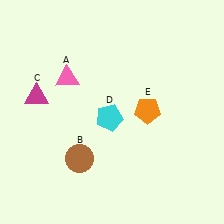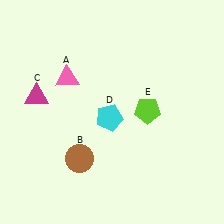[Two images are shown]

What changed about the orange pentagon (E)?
In Image 1, E is orange. In Image 2, it changed to lime.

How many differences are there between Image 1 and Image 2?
There is 1 difference between the two images.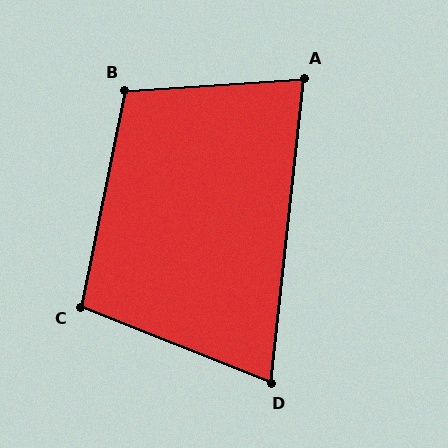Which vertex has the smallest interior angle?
D, at approximately 75 degrees.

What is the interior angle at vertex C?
Approximately 100 degrees (obtuse).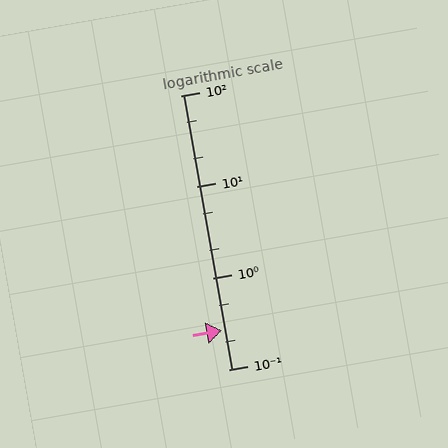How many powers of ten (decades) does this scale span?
The scale spans 3 decades, from 0.1 to 100.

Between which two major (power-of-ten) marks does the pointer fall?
The pointer is between 0.1 and 1.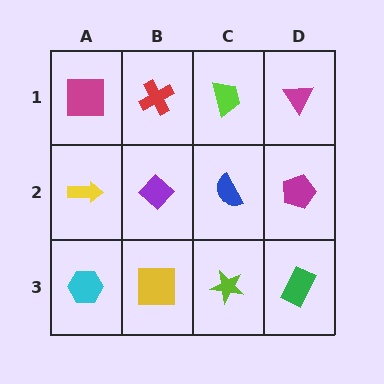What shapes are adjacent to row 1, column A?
A yellow arrow (row 2, column A), a red cross (row 1, column B).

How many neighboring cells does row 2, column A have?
3.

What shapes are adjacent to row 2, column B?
A red cross (row 1, column B), a yellow square (row 3, column B), a yellow arrow (row 2, column A), a blue semicircle (row 2, column C).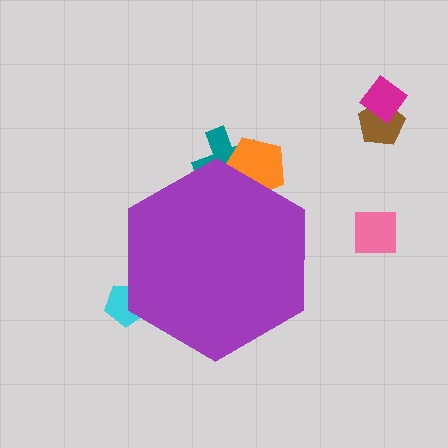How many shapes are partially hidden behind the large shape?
3 shapes are partially hidden.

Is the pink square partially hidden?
No, the pink square is fully visible.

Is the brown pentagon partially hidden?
No, the brown pentagon is fully visible.